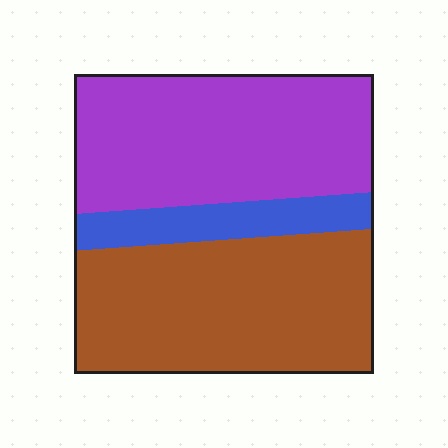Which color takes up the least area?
Blue, at roughly 10%.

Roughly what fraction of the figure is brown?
Brown covers about 45% of the figure.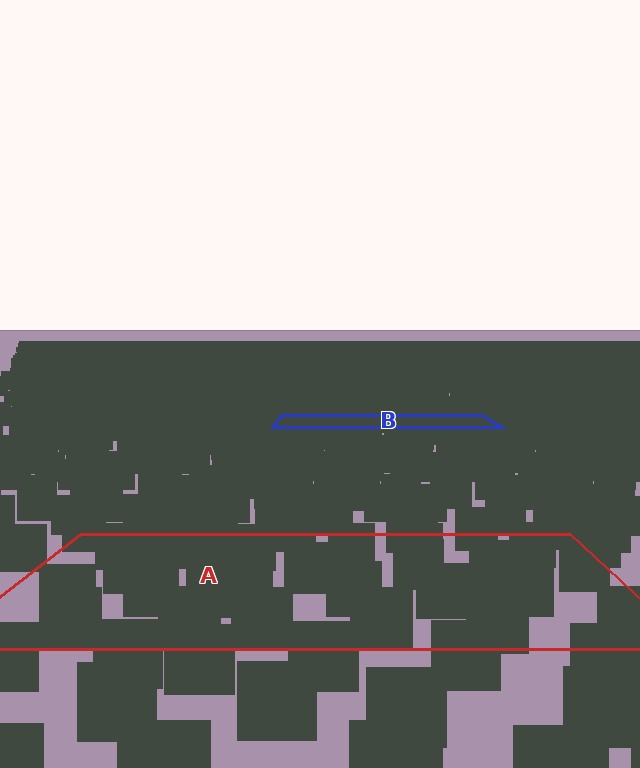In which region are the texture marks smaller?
The texture marks are smaller in region B, because it is farther away.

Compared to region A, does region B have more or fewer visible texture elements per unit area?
Region B has more texture elements per unit area — they are packed more densely because it is farther away.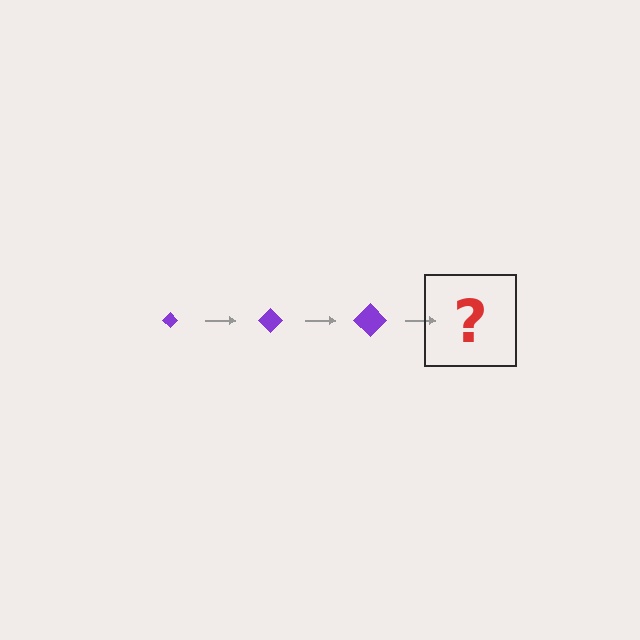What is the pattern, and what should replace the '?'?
The pattern is that the diamond gets progressively larger each step. The '?' should be a purple diamond, larger than the previous one.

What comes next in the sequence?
The next element should be a purple diamond, larger than the previous one.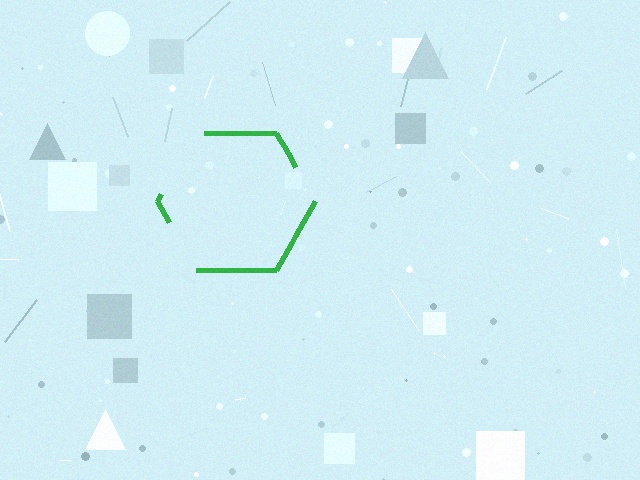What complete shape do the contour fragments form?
The contour fragments form a hexagon.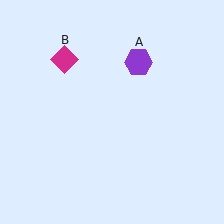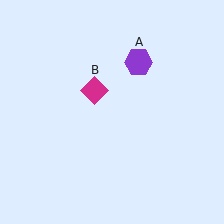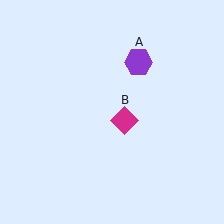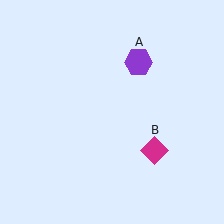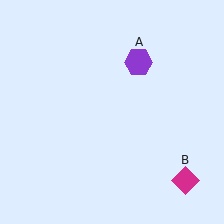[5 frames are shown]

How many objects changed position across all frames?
1 object changed position: magenta diamond (object B).